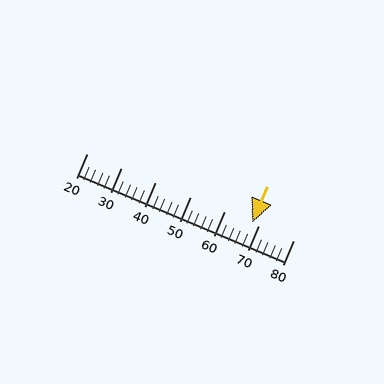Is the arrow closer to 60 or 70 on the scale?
The arrow is closer to 70.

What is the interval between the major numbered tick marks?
The major tick marks are spaced 10 units apart.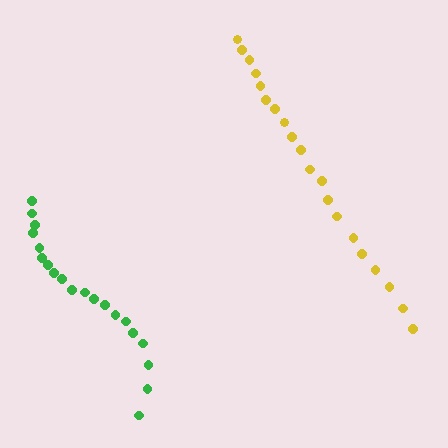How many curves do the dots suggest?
There are 2 distinct paths.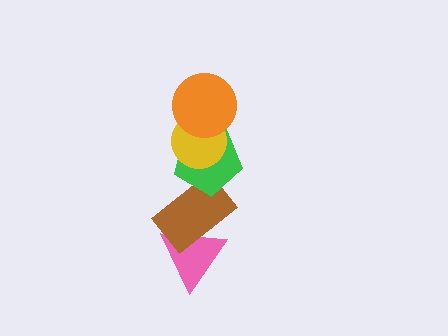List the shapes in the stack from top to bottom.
From top to bottom: the orange circle, the yellow circle, the green pentagon, the brown rectangle, the pink triangle.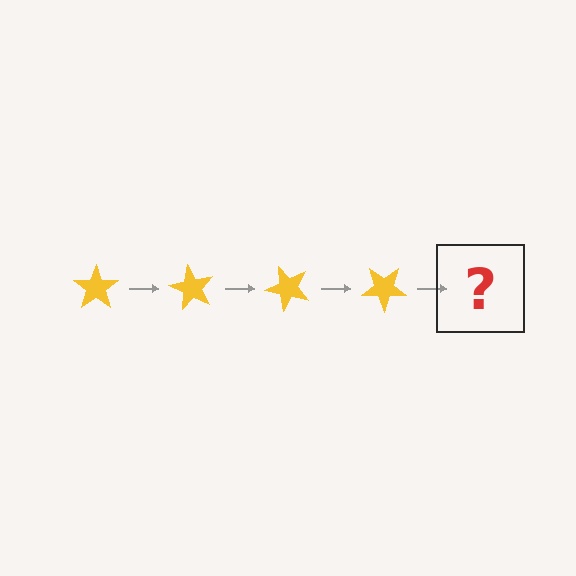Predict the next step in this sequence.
The next step is a yellow star rotated 240 degrees.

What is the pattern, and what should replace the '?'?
The pattern is that the star rotates 60 degrees each step. The '?' should be a yellow star rotated 240 degrees.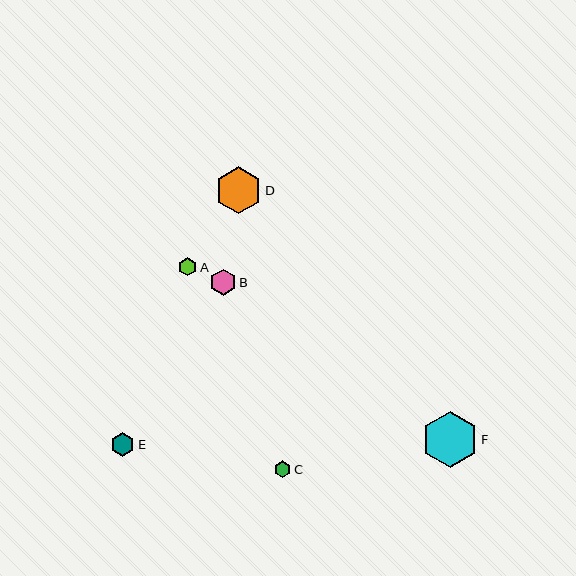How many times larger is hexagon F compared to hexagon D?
Hexagon F is approximately 1.2 times the size of hexagon D.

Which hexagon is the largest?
Hexagon F is the largest with a size of approximately 56 pixels.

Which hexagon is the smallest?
Hexagon C is the smallest with a size of approximately 16 pixels.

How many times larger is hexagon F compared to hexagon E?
Hexagon F is approximately 2.4 times the size of hexagon E.